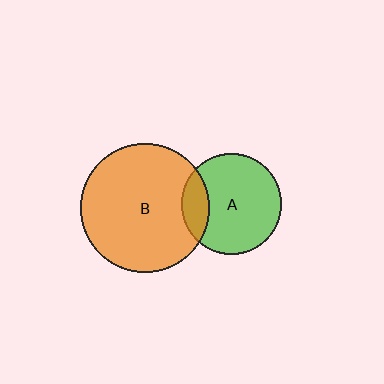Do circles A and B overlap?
Yes.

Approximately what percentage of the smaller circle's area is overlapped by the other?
Approximately 20%.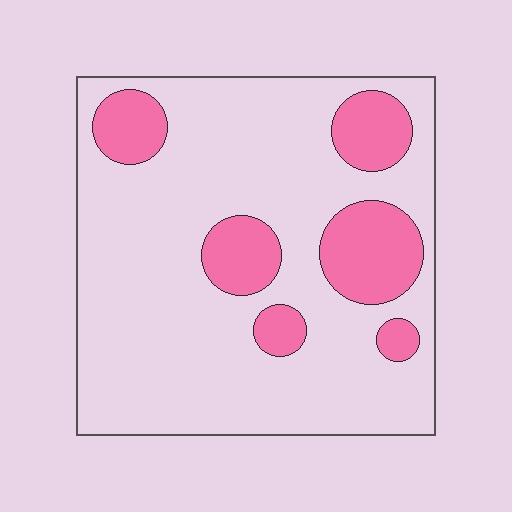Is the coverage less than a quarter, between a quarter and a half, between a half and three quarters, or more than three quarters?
Less than a quarter.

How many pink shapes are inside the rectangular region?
6.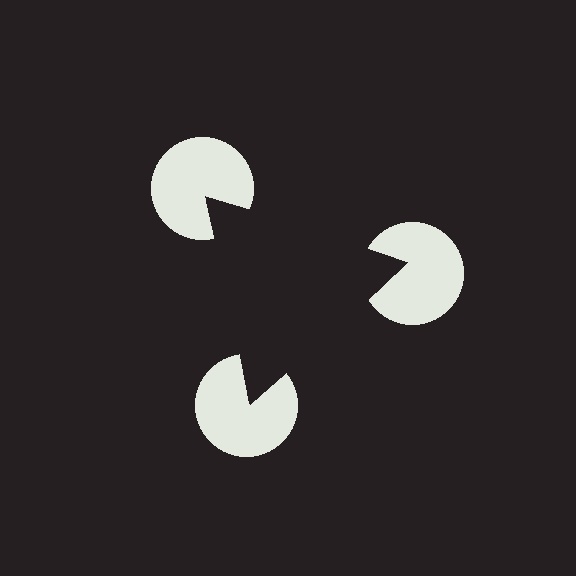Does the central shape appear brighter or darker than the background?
It typically appears slightly darker than the background, even though no actual brightness change is drawn.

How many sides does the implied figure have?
3 sides.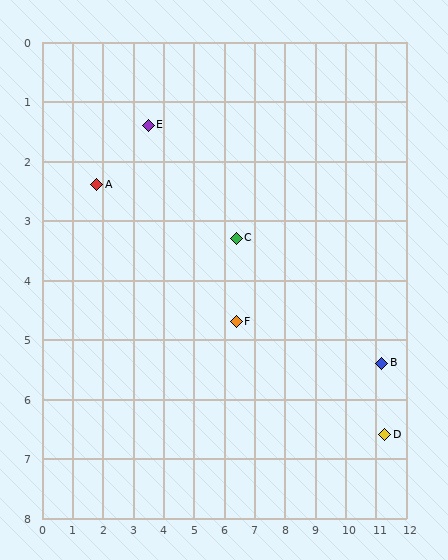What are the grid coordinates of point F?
Point F is at approximately (6.4, 4.7).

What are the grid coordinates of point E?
Point E is at approximately (3.5, 1.4).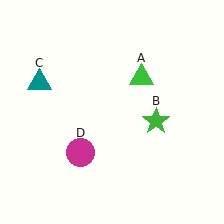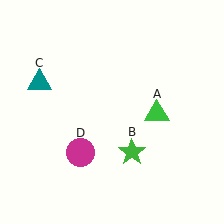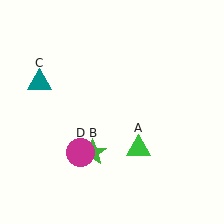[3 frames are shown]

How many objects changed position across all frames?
2 objects changed position: green triangle (object A), green star (object B).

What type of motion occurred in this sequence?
The green triangle (object A), green star (object B) rotated clockwise around the center of the scene.